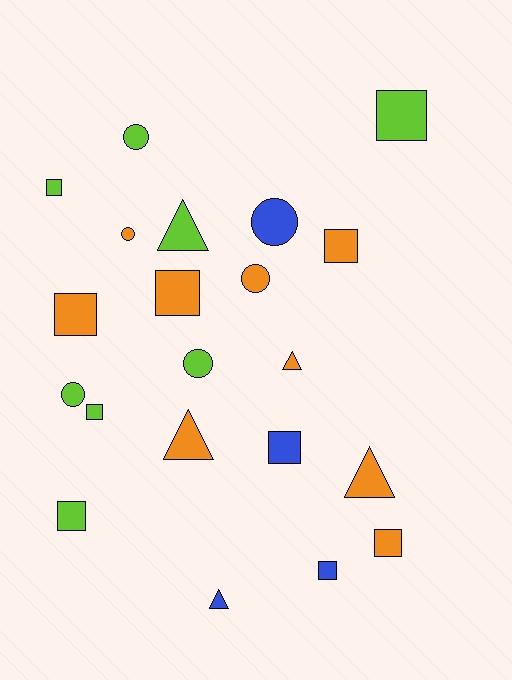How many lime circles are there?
There are 3 lime circles.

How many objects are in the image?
There are 21 objects.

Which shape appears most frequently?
Square, with 10 objects.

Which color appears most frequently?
Orange, with 9 objects.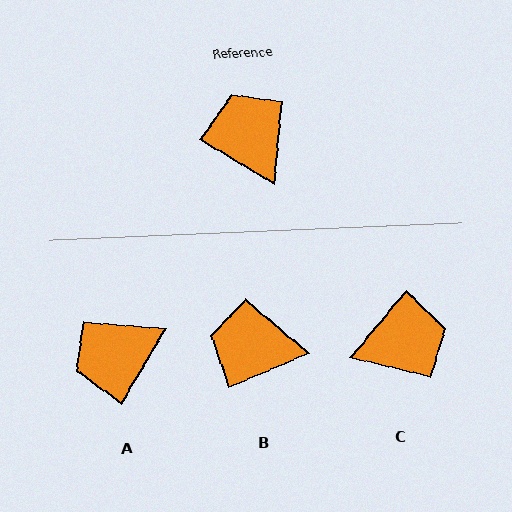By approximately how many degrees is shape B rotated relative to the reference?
Approximately 55 degrees counter-clockwise.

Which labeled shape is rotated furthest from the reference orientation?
C, about 99 degrees away.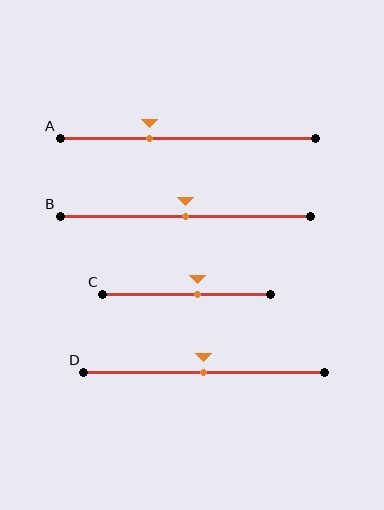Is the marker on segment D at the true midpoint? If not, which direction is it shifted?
Yes, the marker on segment D is at the true midpoint.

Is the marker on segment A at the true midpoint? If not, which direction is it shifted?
No, the marker on segment A is shifted to the left by about 15% of the segment length.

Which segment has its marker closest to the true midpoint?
Segment B has its marker closest to the true midpoint.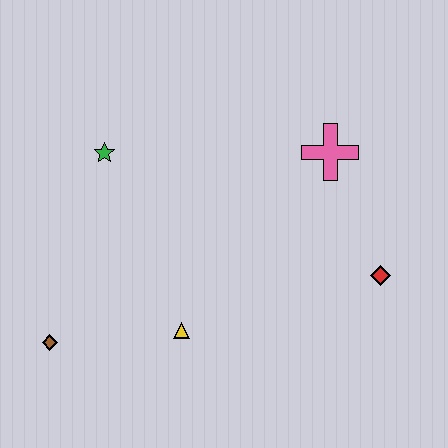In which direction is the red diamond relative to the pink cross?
The red diamond is below the pink cross.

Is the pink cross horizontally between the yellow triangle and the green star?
No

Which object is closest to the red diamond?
The pink cross is closest to the red diamond.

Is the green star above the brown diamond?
Yes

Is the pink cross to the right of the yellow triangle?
Yes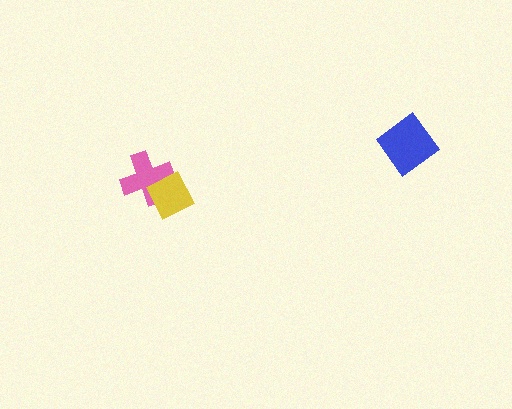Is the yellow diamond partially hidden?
No, no other shape covers it.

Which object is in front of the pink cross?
The yellow diamond is in front of the pink cross.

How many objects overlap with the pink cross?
1 object overlaps with the pink cross.